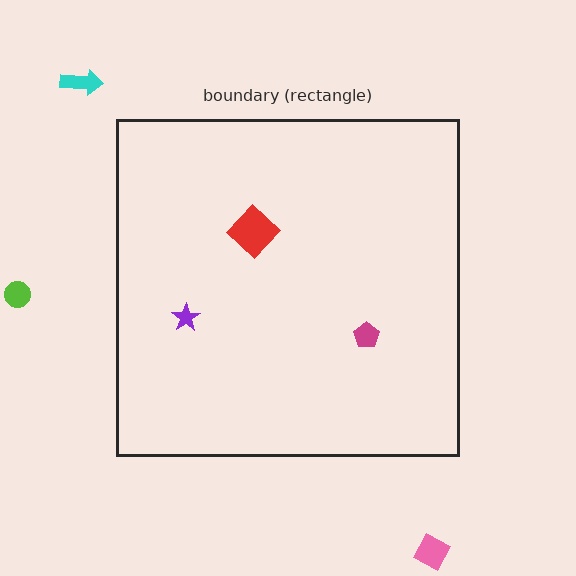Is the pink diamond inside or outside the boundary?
Outside.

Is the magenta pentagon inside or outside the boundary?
Inside.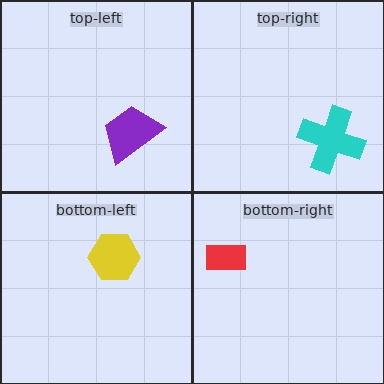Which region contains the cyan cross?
The top-right region.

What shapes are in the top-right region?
The cyan cross.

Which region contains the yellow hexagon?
The bottom-left region.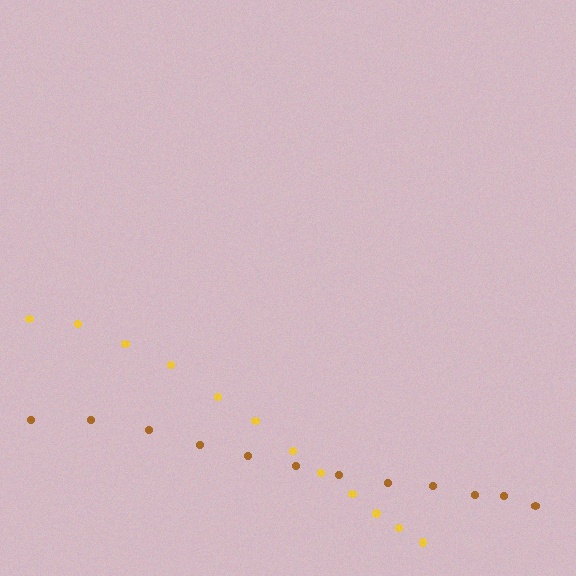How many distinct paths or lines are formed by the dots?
There are 2 distinct paths.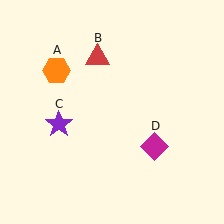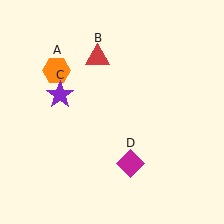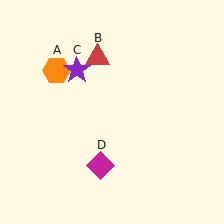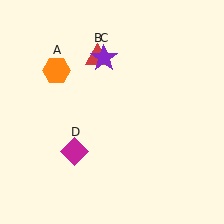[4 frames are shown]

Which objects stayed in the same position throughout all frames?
Orange hexagon (object A) and red triangle (object B) remained stationary.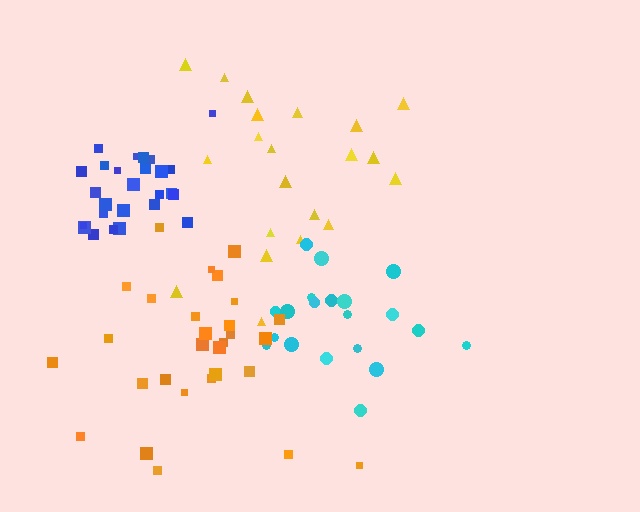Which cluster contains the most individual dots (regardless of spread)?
Orange (29).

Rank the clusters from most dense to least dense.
blue, cyan, orange, yellow.